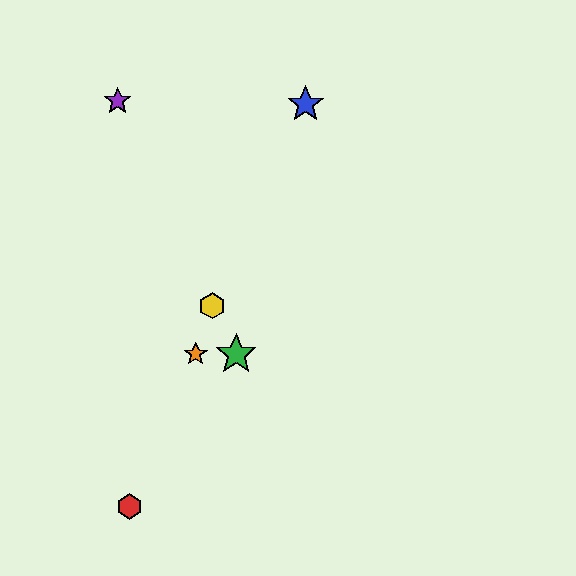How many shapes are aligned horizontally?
2 shapes (the green star, the orange star) are aligned horizontally.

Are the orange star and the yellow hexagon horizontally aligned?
No, the orange star is at y≈354 and the yellow hexagon is at y≈306.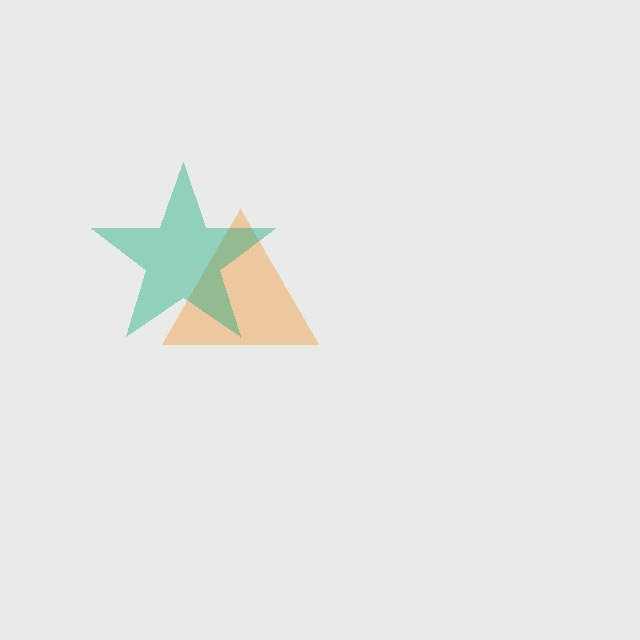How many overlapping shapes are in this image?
There are 2 overlapping shapes in the image.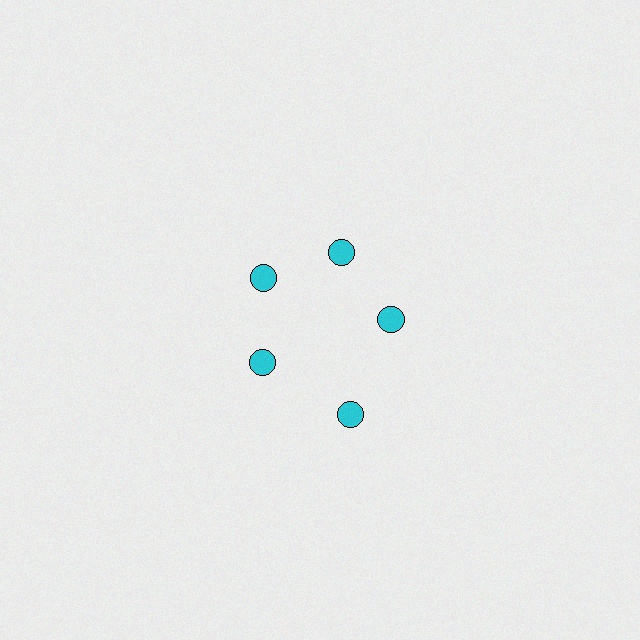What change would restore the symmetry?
The symmetry would be restored by moving it inward, back onto the ring so that all 5 circles sit at equal angles and equal distance from the center.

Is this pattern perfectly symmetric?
No. The 5 cyan circles are arranged in a ring, but one element near the 5 o'clock position is pushed outward from the center, breaking the 5-fold rotational symmetry.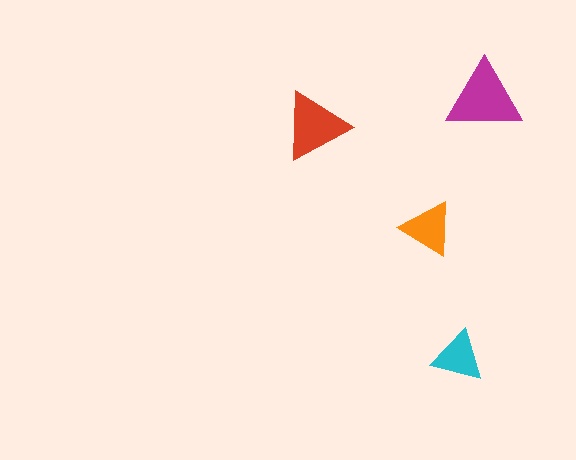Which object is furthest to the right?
The magenta triangle is rightmost.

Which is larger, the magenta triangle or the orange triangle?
The magenta one.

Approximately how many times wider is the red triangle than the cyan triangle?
About 1.5 times wider.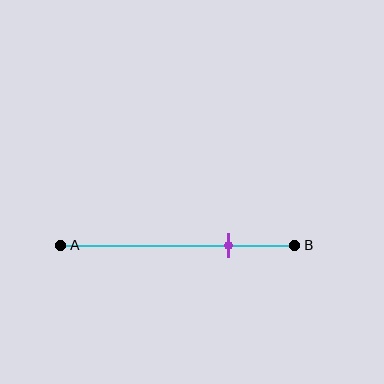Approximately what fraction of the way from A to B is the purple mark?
The purple mark is approximately 70% of the way from A to B.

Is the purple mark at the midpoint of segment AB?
No, the mark is at about 70% from A, not at the 50% midpoint.